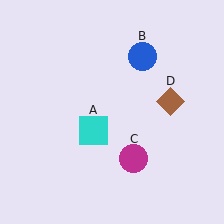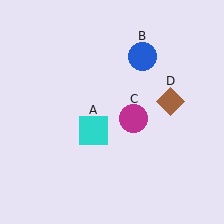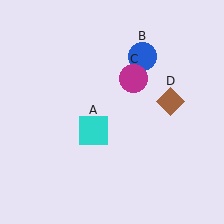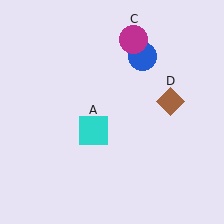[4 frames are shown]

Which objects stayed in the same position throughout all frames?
Cyan square (object A) and blue circle (object B) and brown diamond (object D) remained stationary.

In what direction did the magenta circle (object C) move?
The magenta circle (object C) moved up.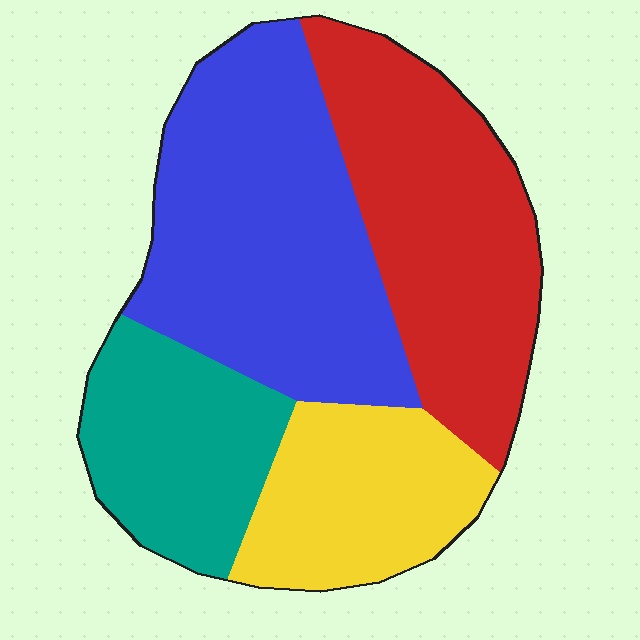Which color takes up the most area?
Blue, at roughly 35%.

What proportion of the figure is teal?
Teal takes up about one sixth (1/6) of the figure.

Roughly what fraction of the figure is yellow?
Yellow covers 18% of the figure.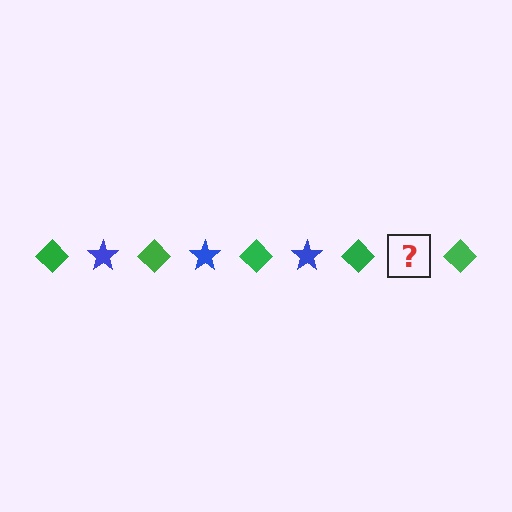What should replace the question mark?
The question mark should be replaced with a blue star.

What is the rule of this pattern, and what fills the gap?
The rule is that the pattern alternates between green diamond and blue star. The gap should be filled with a blue star.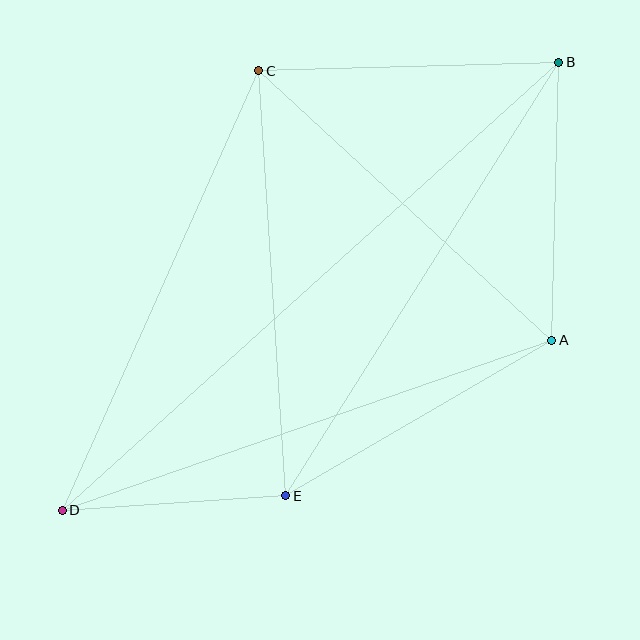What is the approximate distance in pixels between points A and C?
The distance between A and C is approximately 398 pixels.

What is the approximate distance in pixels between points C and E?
The distance between C and E is approximately 426 pixels.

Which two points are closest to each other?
Points D and E are closest to each other.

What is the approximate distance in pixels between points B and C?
The distance between B and C is approximately 300 pixels.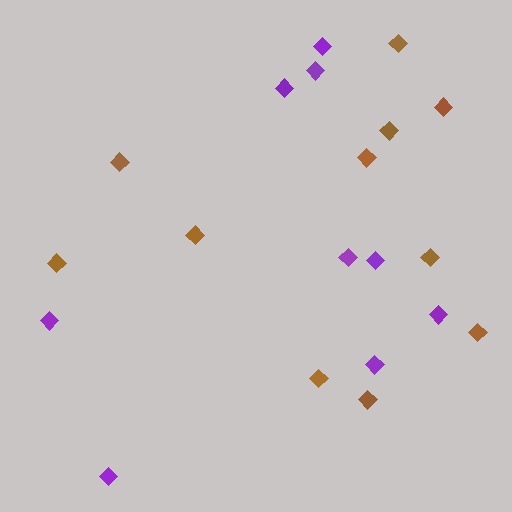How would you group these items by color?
There are 2 groups: one group of purple diamonds (9) and one group of brown diamonds (11).